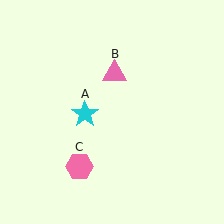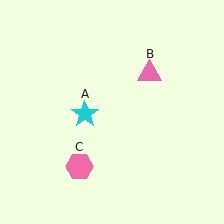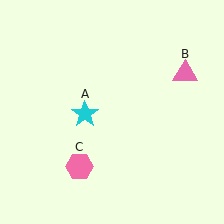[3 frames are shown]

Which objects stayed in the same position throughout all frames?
Cyan star (object A) and pink hexagon (object C) remained stationary.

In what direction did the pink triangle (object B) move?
The pink triangle (object B) moved right.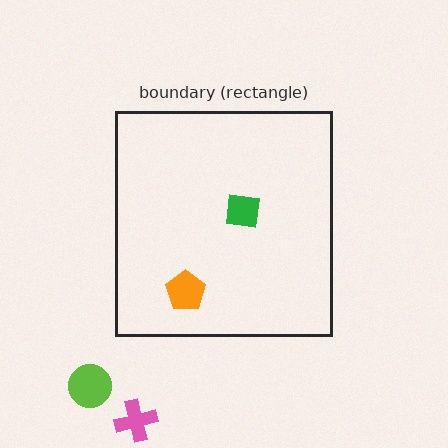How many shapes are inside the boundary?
2 inside, 2 outside.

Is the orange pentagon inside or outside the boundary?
Inside.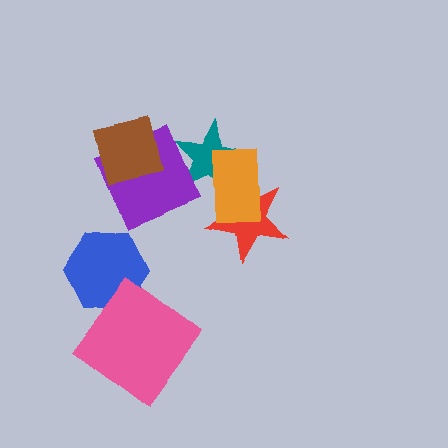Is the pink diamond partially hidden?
No, no other shape covers it.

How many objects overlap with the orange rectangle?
2 objects overlap with the orange rectangle.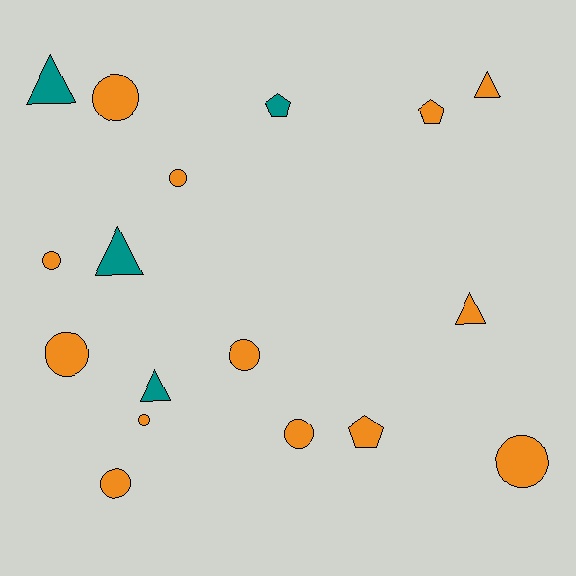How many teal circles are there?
There are no teal circles.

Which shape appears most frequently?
Circle, with 9 objects.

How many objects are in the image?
There are 17 objects.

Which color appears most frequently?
Orange, with 13 objects.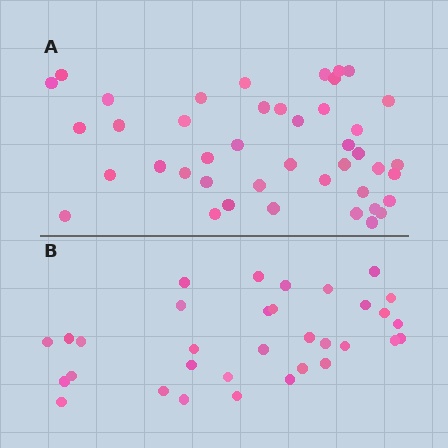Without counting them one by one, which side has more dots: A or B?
Region A (the top region) has more dots.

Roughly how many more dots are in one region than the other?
Region A has roughly 10 or so more dots than region B.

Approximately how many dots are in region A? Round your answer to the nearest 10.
About 40 dots. (The exact count is 43, which rounds to 40.)